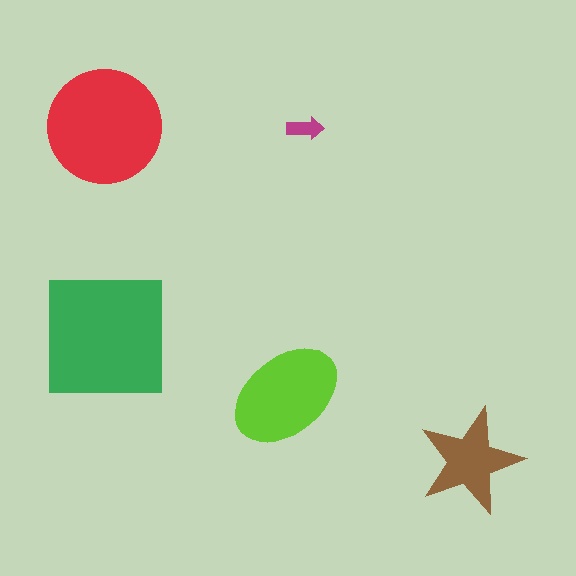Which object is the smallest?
The magenta arrow.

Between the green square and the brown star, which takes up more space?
The green square.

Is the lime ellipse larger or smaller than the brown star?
Larger.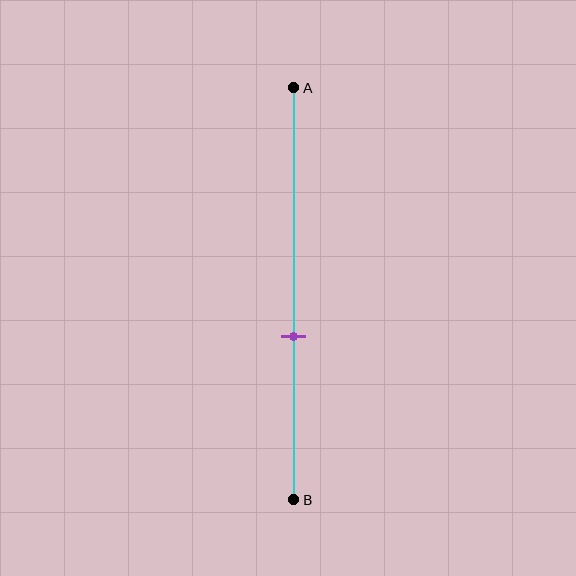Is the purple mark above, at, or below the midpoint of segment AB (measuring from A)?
The purple mark is below the midpoint of segment AB.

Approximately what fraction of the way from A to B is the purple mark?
The purple mark is approximately 60% of the way from A to B.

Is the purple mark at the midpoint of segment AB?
No, the mark is at about 60% from A, not at the 50% midpoint.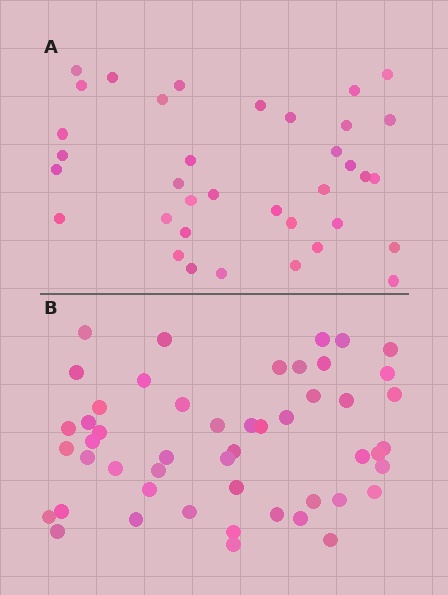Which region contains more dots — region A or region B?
Region B (the bottom region) has more dots.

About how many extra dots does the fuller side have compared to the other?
Region B has approximately 15 more dots than region A.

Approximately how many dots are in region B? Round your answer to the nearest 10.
About 50 dots.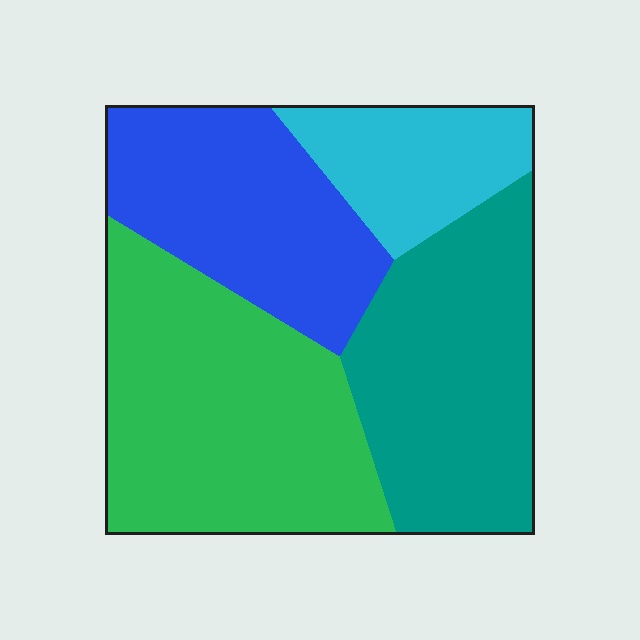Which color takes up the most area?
Green, at roughly 35%.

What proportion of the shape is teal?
Teal takes up about one quarter (1/4) of the shape.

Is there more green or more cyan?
Green.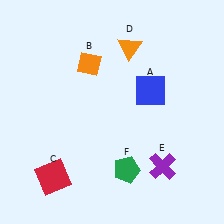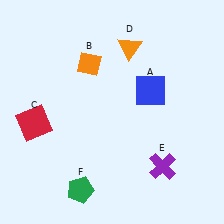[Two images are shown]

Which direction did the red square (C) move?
The red square (C) moved up.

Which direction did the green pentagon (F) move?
The green pentagon (F) moved left.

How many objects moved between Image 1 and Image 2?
2 objects moved between the two images.